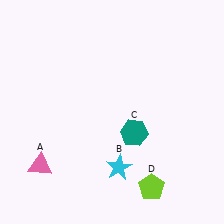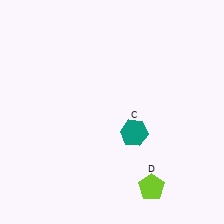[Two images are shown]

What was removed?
The cyan star (B), the pink triangle (A) were removed in Image 2.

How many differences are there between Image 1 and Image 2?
There are 2 differences between the two images.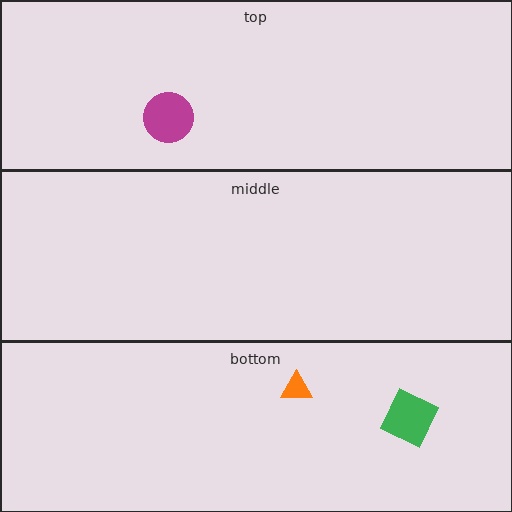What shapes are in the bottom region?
The orange triangle, the green square.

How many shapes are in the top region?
1.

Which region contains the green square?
The bottom region.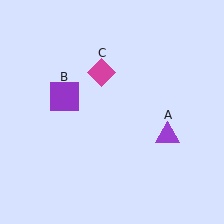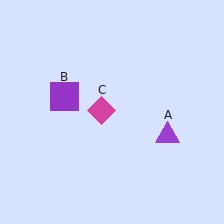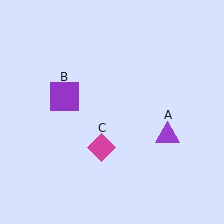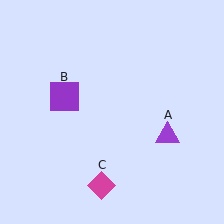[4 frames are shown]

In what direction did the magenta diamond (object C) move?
The magenta diamond (object C) moved down.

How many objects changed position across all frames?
1 object changed position: magenta diamond (object C).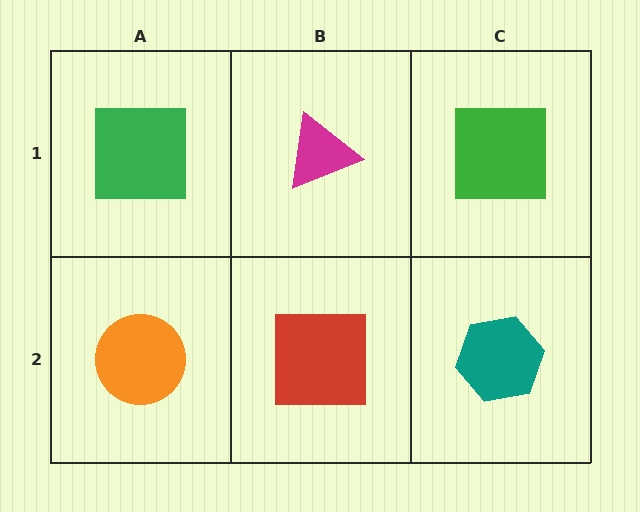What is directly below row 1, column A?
An orange circle.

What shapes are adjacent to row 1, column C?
A teal hexagon (row 2, column C), a magenta triangle (row 1, column B).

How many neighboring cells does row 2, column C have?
2.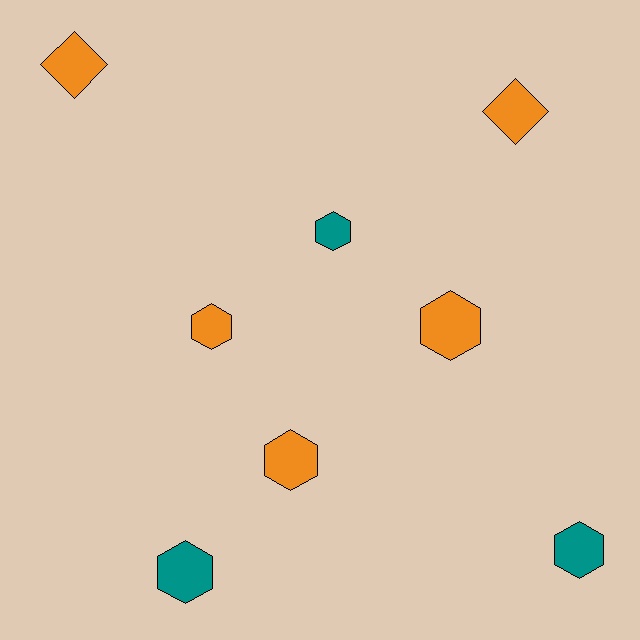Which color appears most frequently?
Orange, with 5 objects.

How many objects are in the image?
There are 8 objects.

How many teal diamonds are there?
There are no teal diamonds.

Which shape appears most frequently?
Hexagon, with 6 objects.